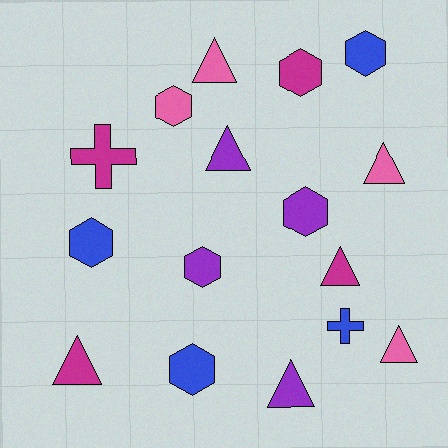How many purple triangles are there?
There are 2 purple triangles.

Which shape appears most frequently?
Hexagon, with 7 objects.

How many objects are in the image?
There are 16 objects.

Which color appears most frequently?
Magenta, with 4 objects.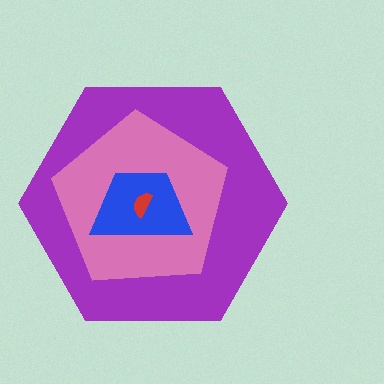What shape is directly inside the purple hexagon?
The pink pentagon.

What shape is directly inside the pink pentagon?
The blue trapezoid.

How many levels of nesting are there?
4.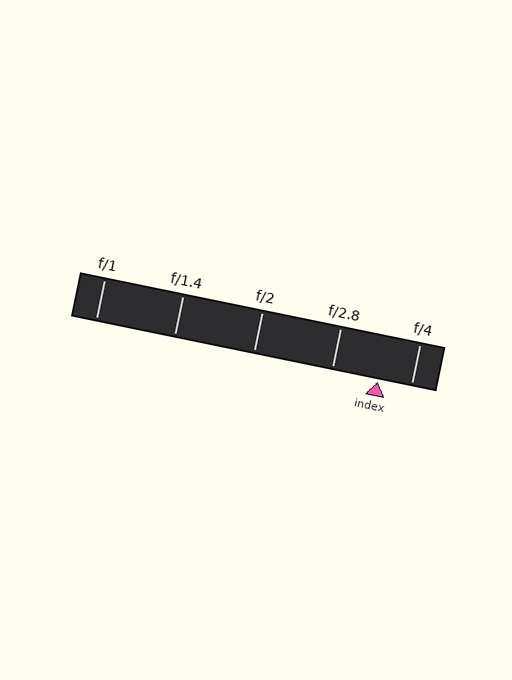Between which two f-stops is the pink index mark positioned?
The index mark is between f/2.8 and f/4.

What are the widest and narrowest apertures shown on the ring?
The widest aperture shown is f/1 and the narrowest is f/4.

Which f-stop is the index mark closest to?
The index mark is closest to f/4.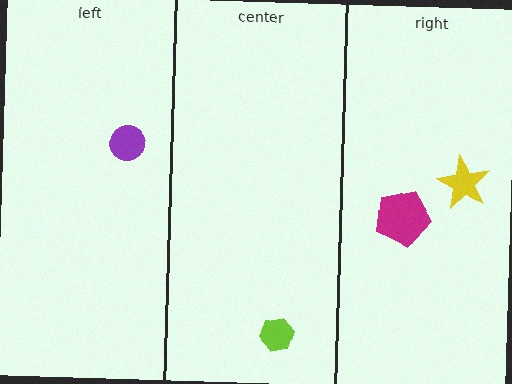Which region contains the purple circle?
The left region.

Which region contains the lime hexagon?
The center region.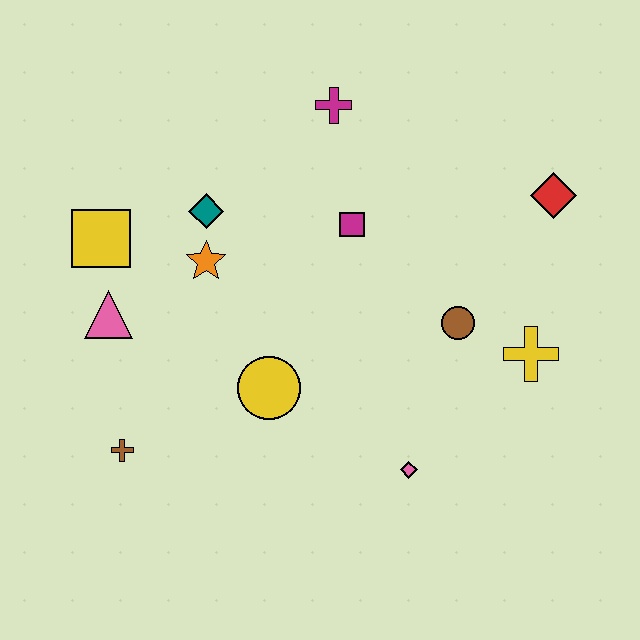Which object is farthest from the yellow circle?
The red diamond is farthest from the yellow circle.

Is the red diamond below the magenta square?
No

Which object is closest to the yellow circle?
The orange star is closest to the yellow circle.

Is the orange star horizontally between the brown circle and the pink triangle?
Yes